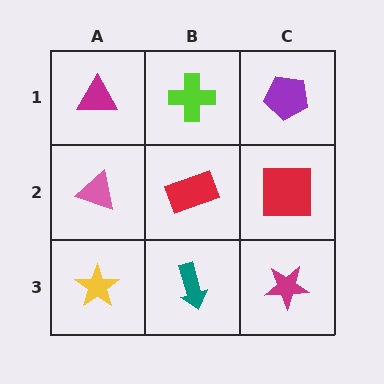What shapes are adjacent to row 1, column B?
A red rectangle (row 2, column B), a magenta triangle (row 1, column A), a purple pentagon (row 1, column C).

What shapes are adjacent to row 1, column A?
A pink triangle (row 2, column A), a lime cross (row 1, column B).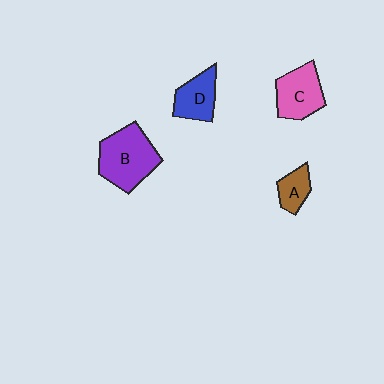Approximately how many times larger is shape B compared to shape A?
Approximately 2.5 times.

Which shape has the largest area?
Shape B (purple).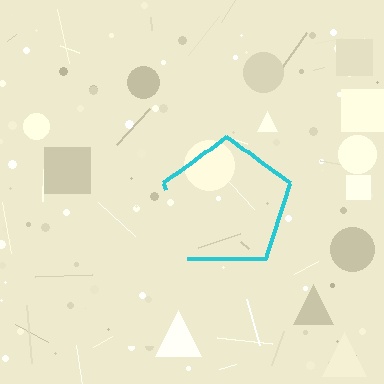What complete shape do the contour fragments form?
The contour fragments form a pentagon.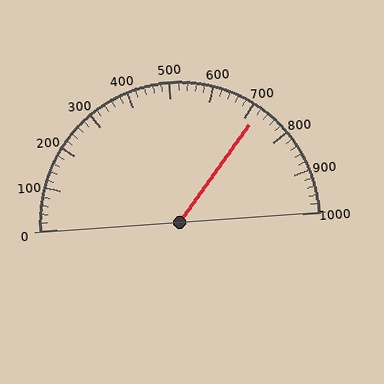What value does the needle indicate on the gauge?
The needle indicates approximately 720.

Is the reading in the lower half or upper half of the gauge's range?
The reading is in the upper half of the range (0 to 1000).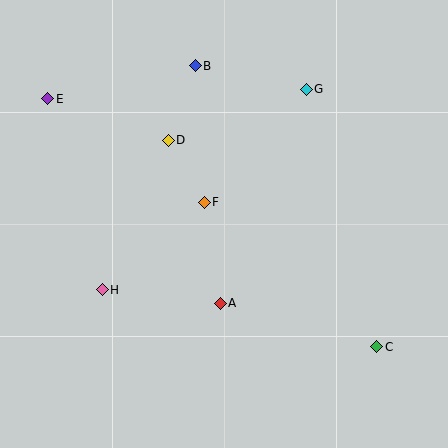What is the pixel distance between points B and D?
The distance between B and D is 79 pixels.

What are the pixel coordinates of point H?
Point H is at (102, 290).